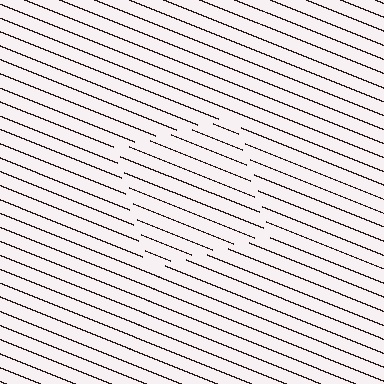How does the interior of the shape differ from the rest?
The interior of the shape contains the same grating, shifted by half a period — the contour is defined by the phase discontinuity where line-ends from the inner and outer gratings abut.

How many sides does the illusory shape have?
4 sides — the line-ends trace a square.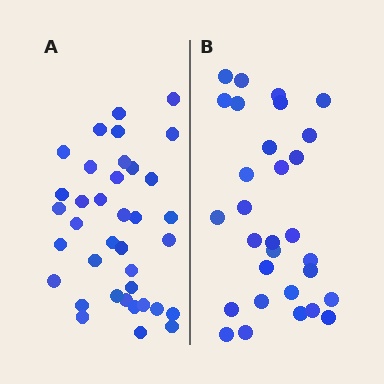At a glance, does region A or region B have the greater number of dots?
Region A (the left region) has more dots.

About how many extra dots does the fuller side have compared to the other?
Region A has roughly 8 or so more dots than region B.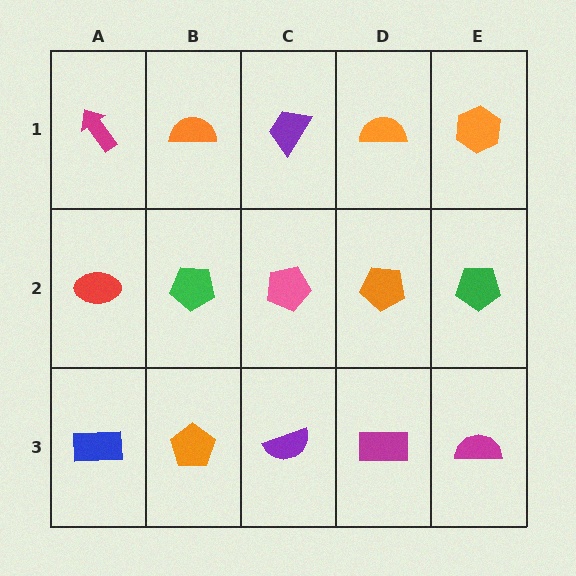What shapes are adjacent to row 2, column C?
A purple trapezoid (row 1, column C), a purple semicircle (row 3, column C), a green pentagon (row 2, column B), an orange pentagon (row 2, column D).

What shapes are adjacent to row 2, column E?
An orange hexagon (row 1, column E), a magenta semicircle (row 3, column E), an orange pentagon (row 2, column D).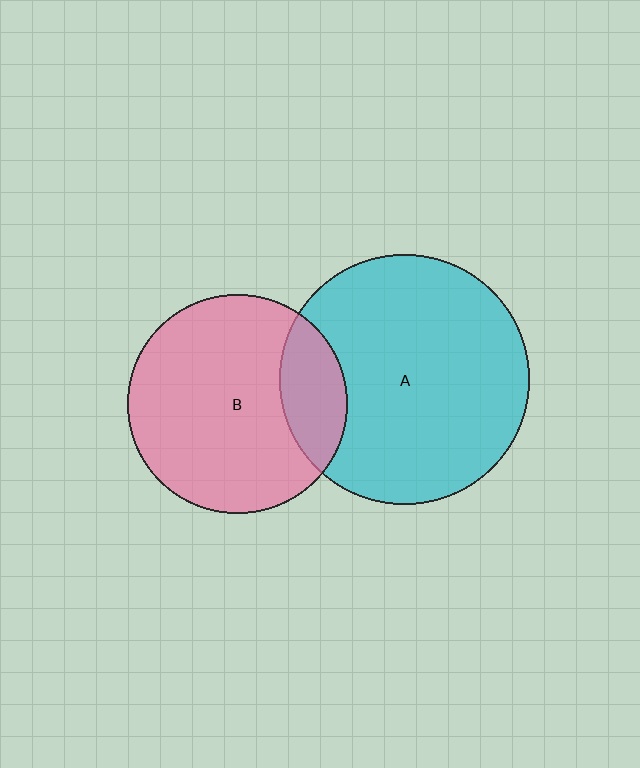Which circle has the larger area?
Circle A (cyan).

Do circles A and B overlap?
Yes.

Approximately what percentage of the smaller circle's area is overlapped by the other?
Approximately 20%.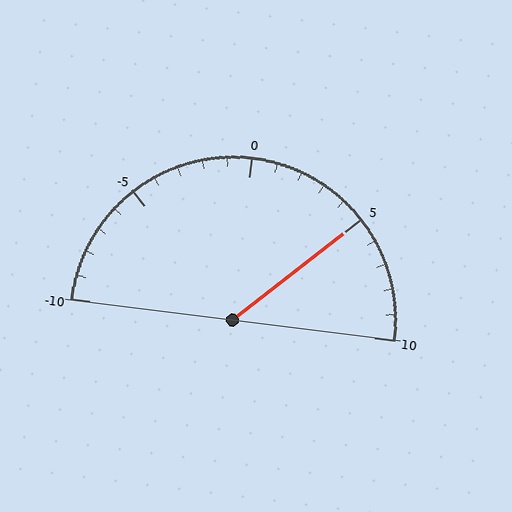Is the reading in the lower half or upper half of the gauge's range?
The reading is in the upper half of the range (-10 to 10).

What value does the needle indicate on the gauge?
The needle indicates approximately 5.